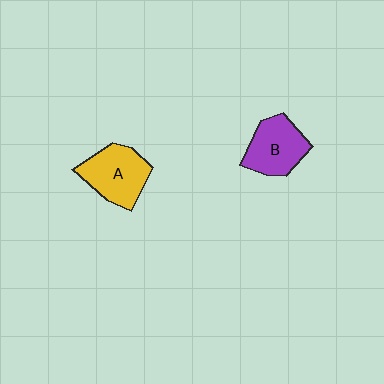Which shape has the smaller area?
Shape B (purple).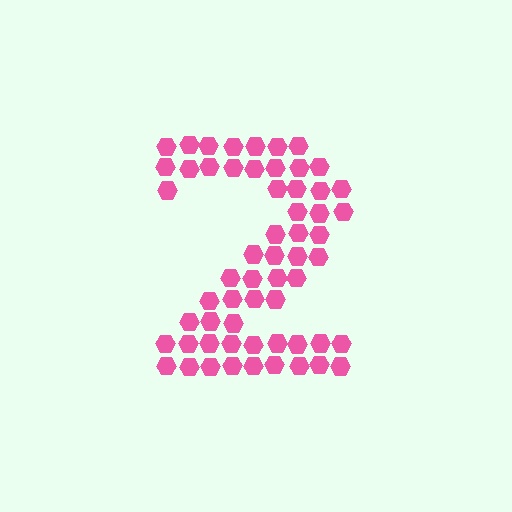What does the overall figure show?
The overall figure shows the digit 2.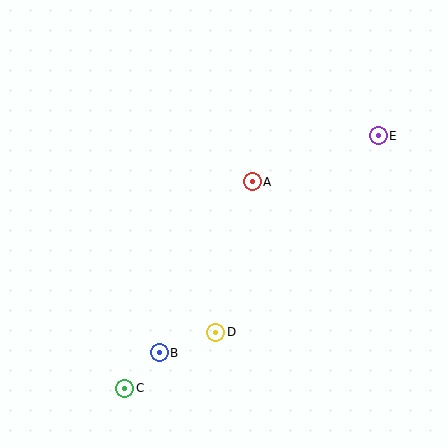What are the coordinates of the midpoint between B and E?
The midpoint between B and E is at (269, 244).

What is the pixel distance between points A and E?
The distance between A and E is 134 pixels.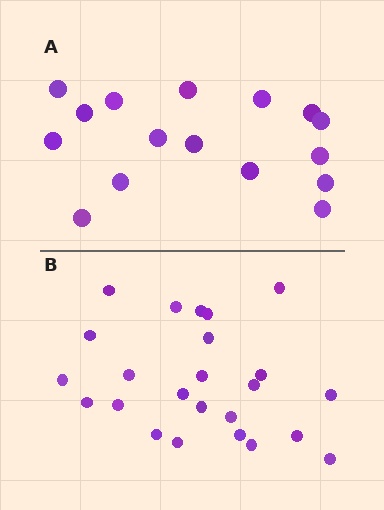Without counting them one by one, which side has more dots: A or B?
Region B (the bottom region) has more dots.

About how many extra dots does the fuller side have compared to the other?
Region B has roughly 8 or so more dots than region A.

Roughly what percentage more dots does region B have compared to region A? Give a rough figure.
About 50% more.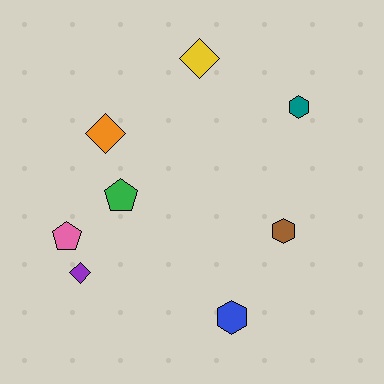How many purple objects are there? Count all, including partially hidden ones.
There is 1 purple object.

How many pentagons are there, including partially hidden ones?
There are 2 pentagons.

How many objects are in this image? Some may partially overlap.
There are 8 objects.